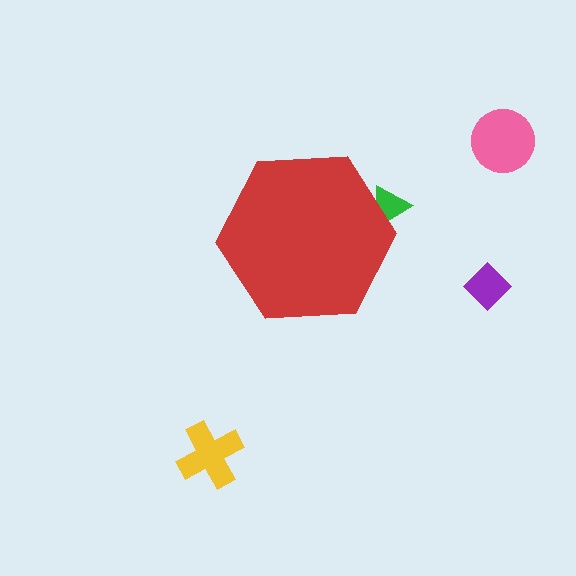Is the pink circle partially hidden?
No, the pink circle is fully visible.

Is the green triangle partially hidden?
Yes, the green triangle is partially hidden behind the red hexagon.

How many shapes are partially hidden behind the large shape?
1 shape is partially hidden.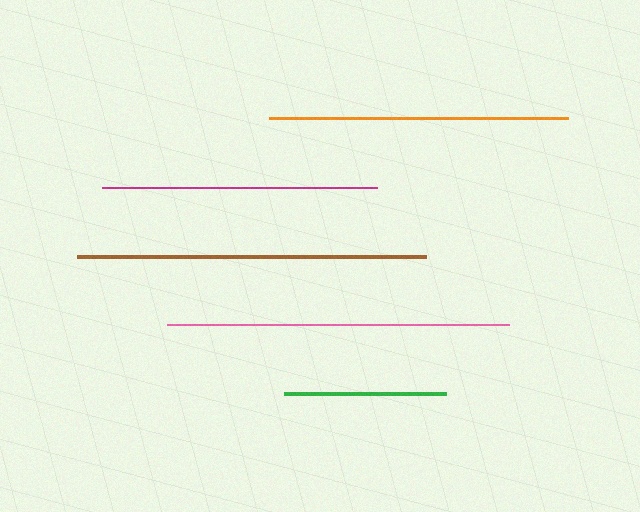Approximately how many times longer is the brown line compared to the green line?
The brown line is approximately 2.2 times the length of the green line.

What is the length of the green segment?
The green segment is approximately 162 pixels long.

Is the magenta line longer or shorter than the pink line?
The pink line is longer than the magenta line.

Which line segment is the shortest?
The green line is the shortest at approximately 162 pixels.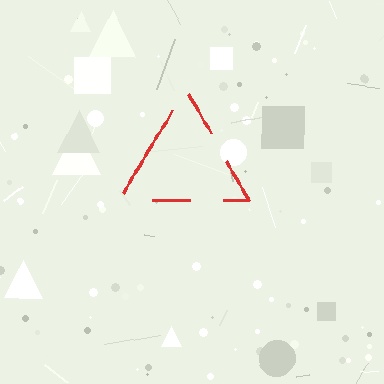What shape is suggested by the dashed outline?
The dashed outline suggests a triangle.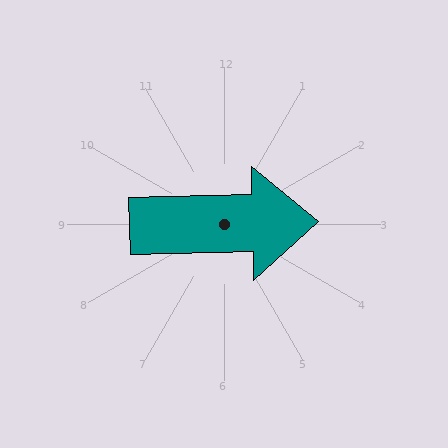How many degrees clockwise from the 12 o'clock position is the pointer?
Approximately 89 degrees.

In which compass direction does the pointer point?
East.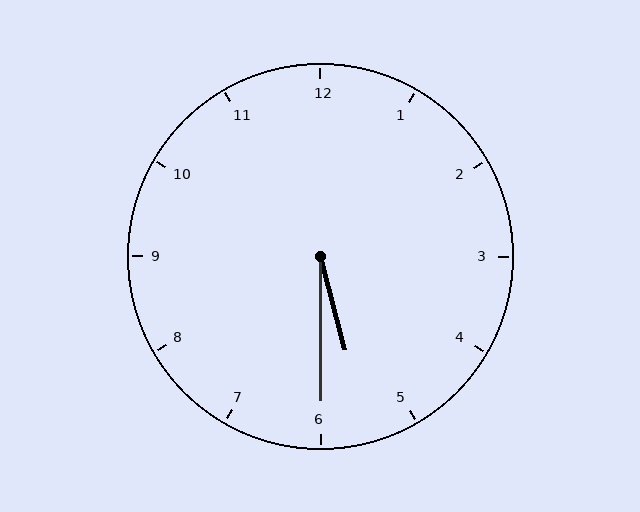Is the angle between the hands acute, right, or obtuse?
It is acute.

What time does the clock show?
5:30.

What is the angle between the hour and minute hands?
Approximately 15 degrees.